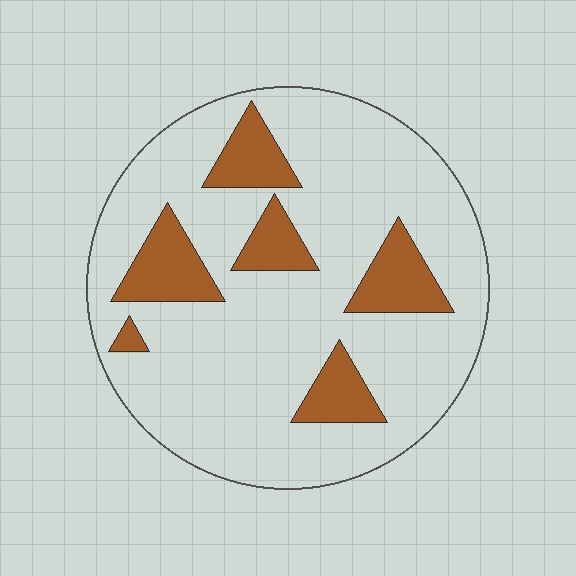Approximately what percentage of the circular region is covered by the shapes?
Approximately 20%.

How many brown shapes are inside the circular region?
6.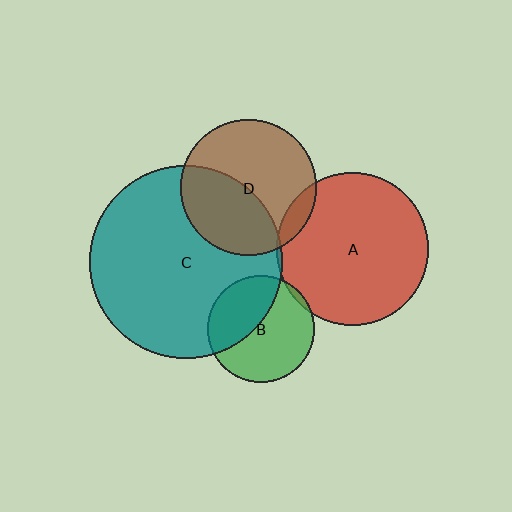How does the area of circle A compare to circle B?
Approximately 2.0 times.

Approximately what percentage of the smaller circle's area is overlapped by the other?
Approximately 40%.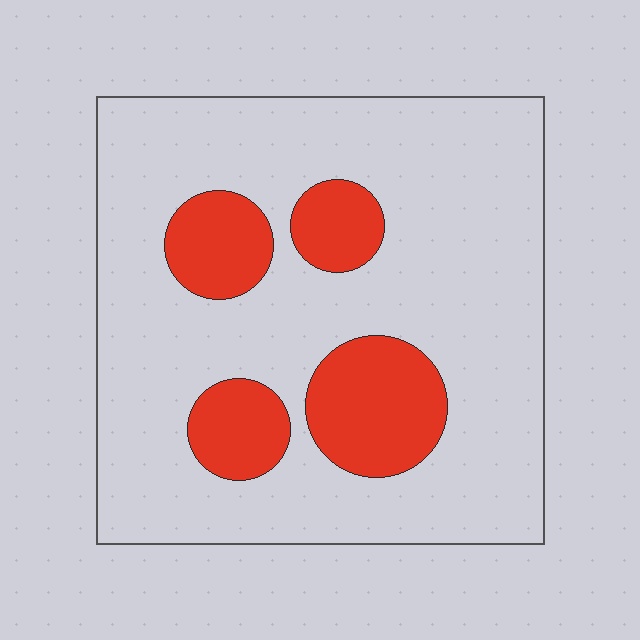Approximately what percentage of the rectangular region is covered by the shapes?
Approximately 20%.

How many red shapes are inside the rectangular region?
4.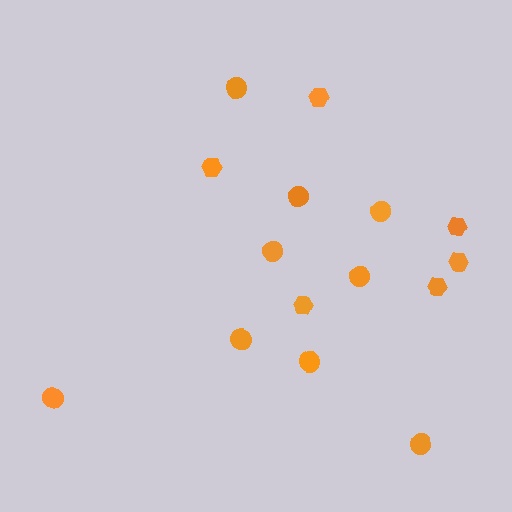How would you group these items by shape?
There are 2 groups: one group of circles (9) and one group of hexagons (6).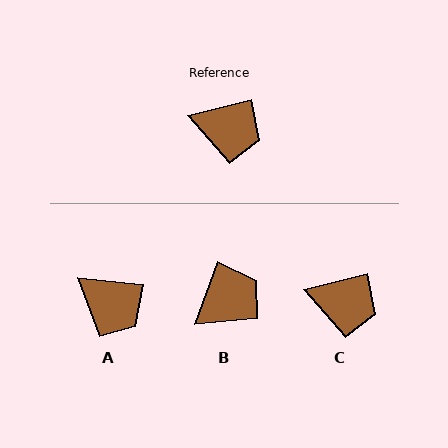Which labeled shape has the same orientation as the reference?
C.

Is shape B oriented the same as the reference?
No, it is off by about 54 degrees.